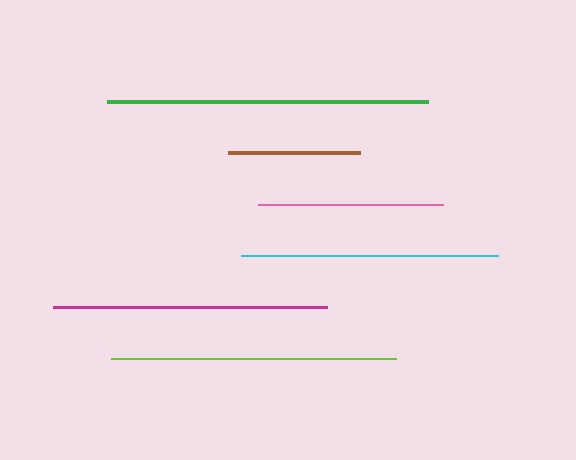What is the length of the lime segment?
The lime segment is approximately 285 pixels long.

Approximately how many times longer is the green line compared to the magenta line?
The green line is approximately 1.2 times the length of the magenta line.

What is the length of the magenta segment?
The magenta segment is approximately 274 pixels long.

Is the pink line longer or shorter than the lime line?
The lime line is longer than the pink line.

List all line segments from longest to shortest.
From longest to shortest: green, lime, magenta, cyan, pink, brown.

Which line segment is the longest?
The green line is the longest at approximately 321 pixels.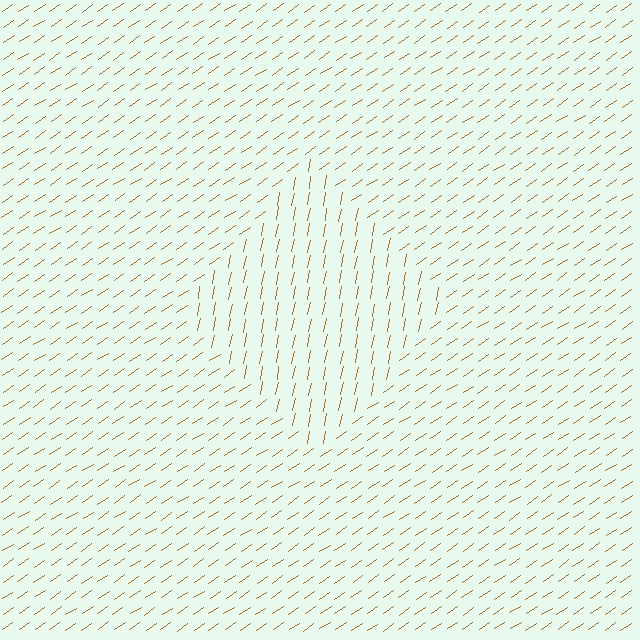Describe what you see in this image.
The image is filled with small brown line segments. A diamond region in the image has lines oriented differently from the surrounding lines, creating a visible texture boundary.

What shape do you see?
I see a diamond.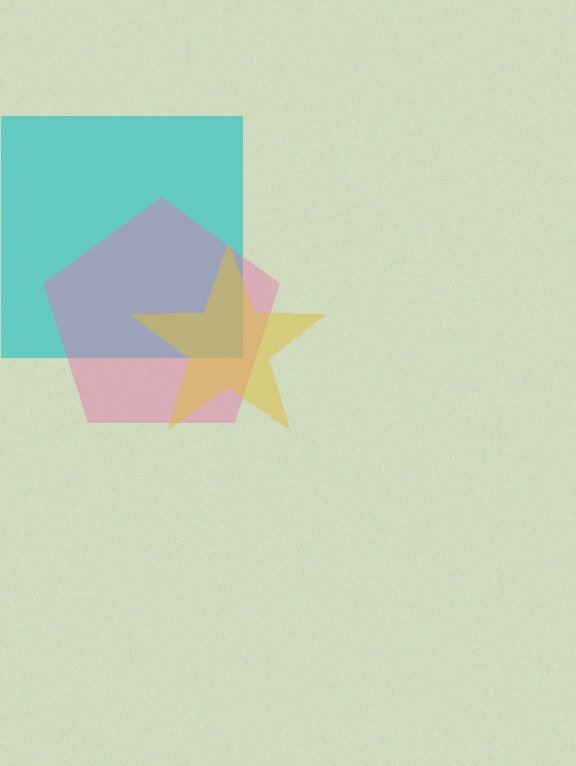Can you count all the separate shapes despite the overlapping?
Yes, there are 3 separate shapes.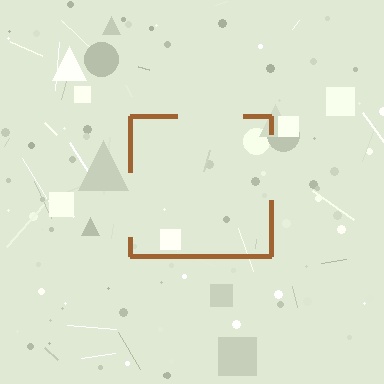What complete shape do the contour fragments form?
The contour fragments form a square.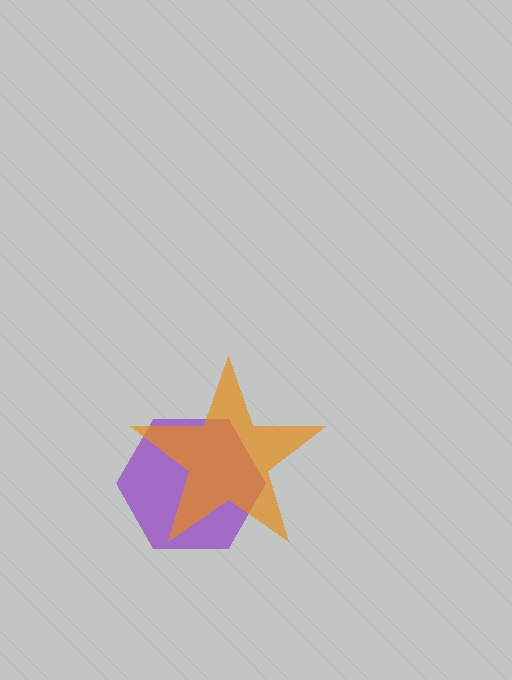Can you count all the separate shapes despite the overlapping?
Yes, there are 2 separate shapes.